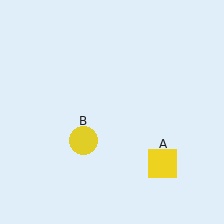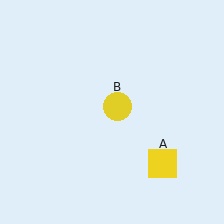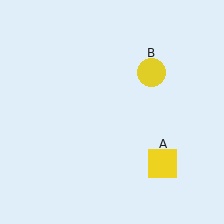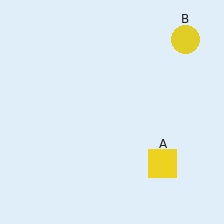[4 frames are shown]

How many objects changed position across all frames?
1 object changed position: yellow circle (object B).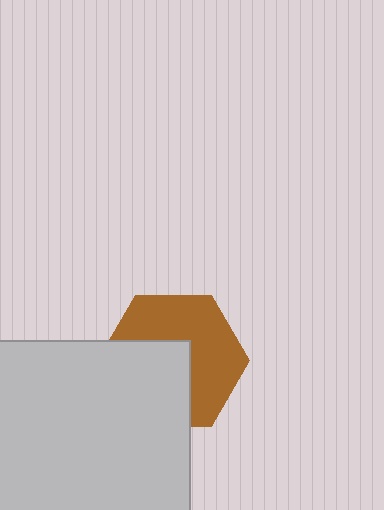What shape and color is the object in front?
The object in front is a light gray square.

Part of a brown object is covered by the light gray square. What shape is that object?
It is a hexagon.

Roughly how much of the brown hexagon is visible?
About half of it is visible (roughly 54%).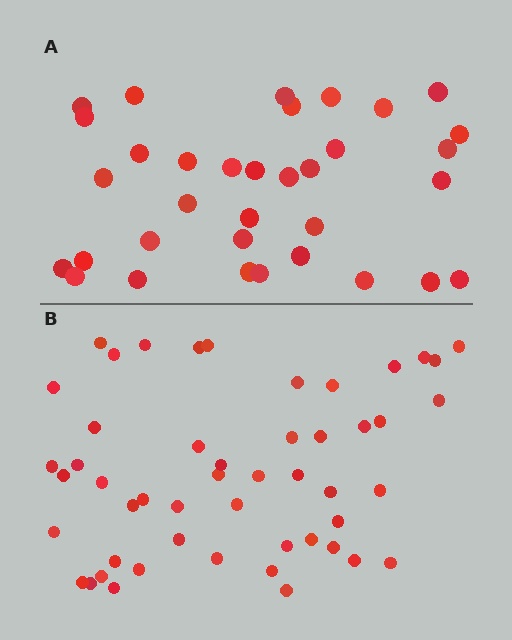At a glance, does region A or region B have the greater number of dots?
Region B (the bottom region) has more dots.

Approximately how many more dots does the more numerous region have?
Region B has approximately 15 more dots than region A.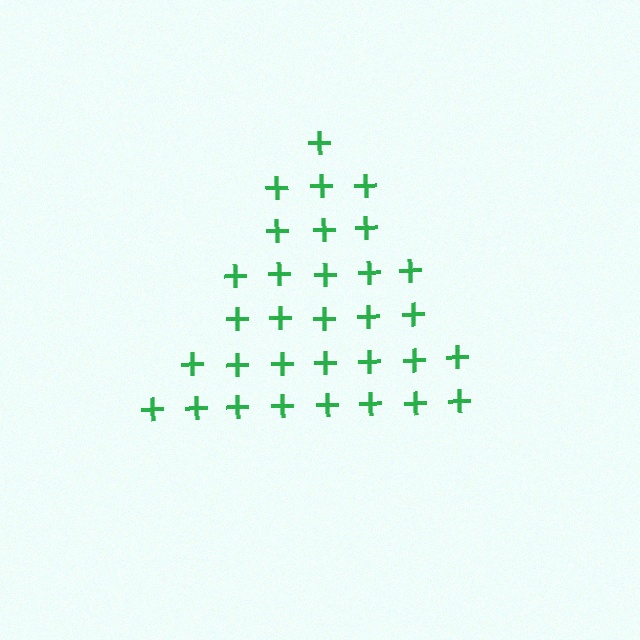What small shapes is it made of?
It is made of small plus signs.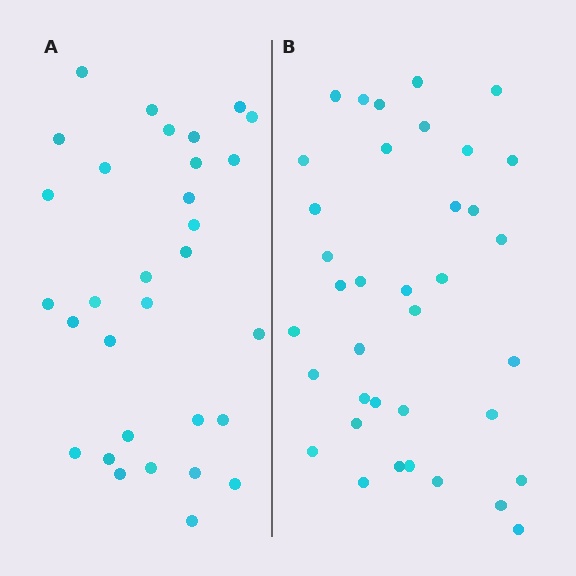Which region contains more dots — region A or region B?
Region B (the right region) has more dots.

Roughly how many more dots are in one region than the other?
Region B has about 6 more dots than region A.